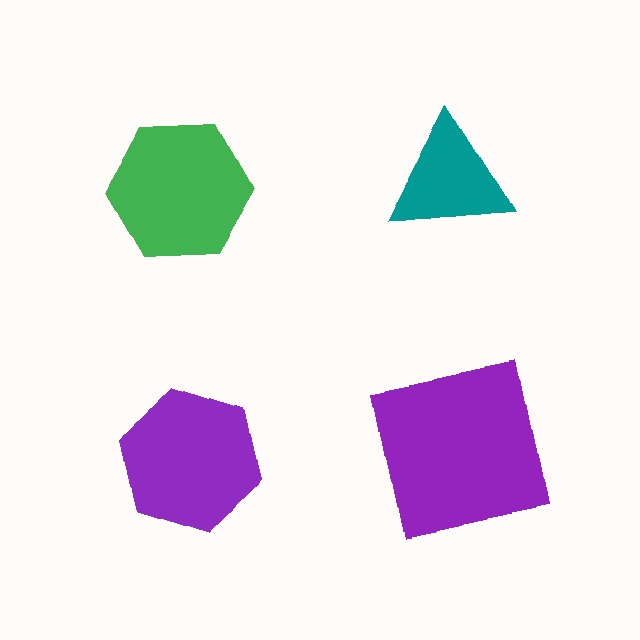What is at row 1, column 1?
A green hexagon.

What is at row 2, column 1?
A purple hexagon.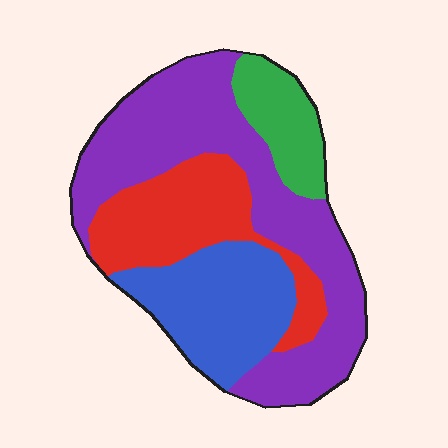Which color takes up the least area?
Green, at roughly 10%.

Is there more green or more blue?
Blue.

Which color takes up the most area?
Purple, at roughly 45%.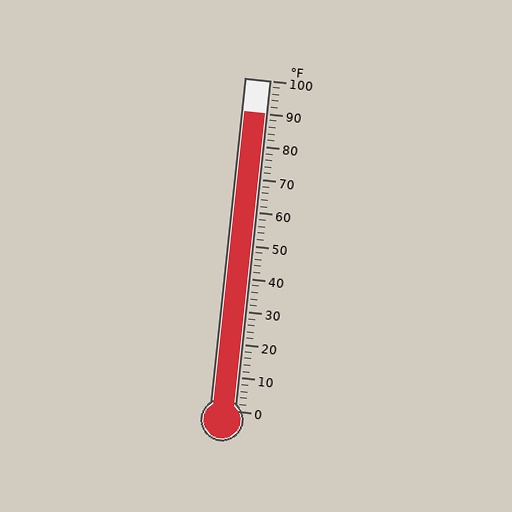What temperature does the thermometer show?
The thermometer shows approximately 90°F.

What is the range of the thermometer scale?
The thermometer scale ranges from 0°F to 100°F.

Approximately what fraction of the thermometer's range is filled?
The thermometer is filled to approximately 90% of its range.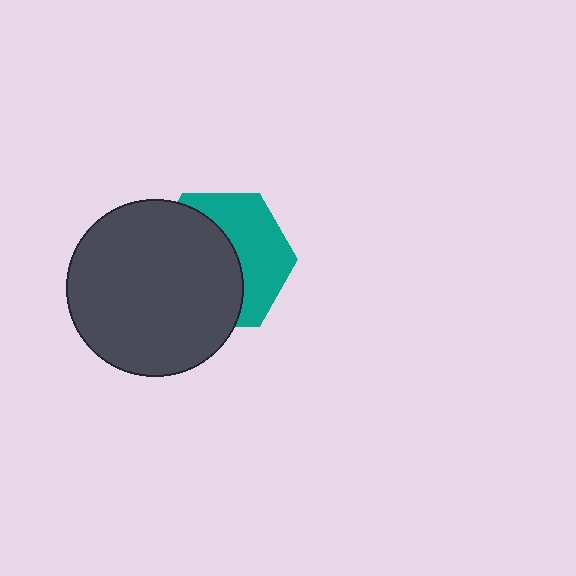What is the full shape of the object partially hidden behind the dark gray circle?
The partially hidden object is a teal hexagon.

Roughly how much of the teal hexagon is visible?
A small part of it is visible (roughly 44%).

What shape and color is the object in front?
The object in front is a dark gray circle.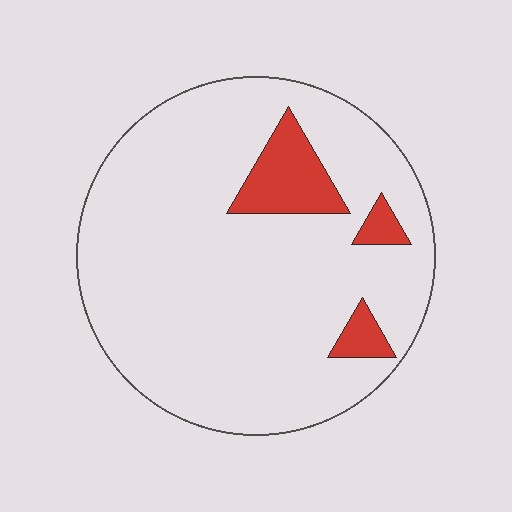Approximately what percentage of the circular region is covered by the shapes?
Approximately 10%.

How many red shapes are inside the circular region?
3.